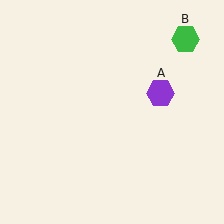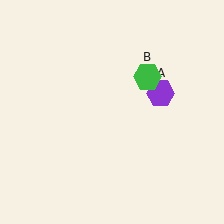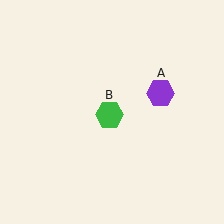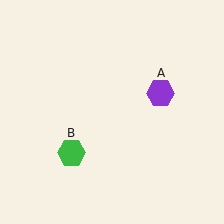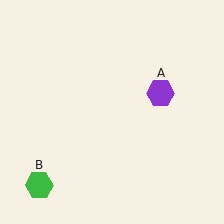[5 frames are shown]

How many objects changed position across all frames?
1 object changed position: green hexagon (object B).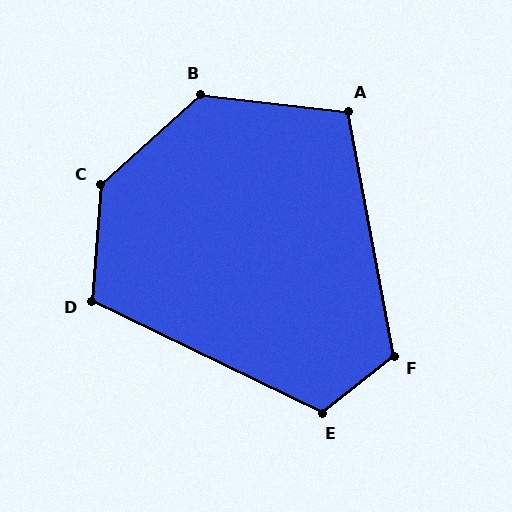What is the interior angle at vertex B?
Approximately 131 degrees (obtuse).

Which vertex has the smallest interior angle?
A, at approximately 107 degrees.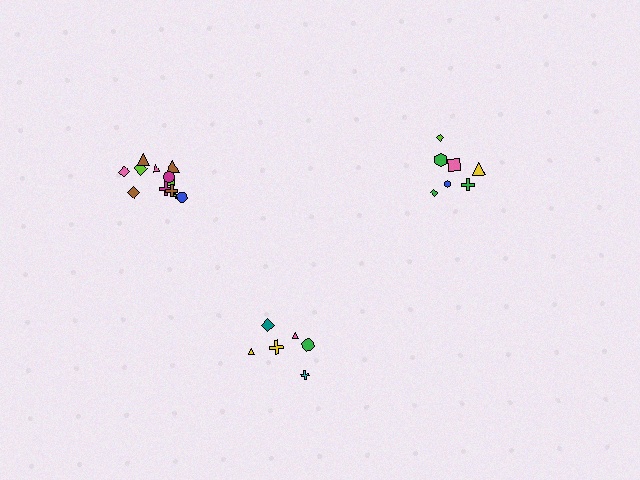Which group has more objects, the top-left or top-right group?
The top-left group.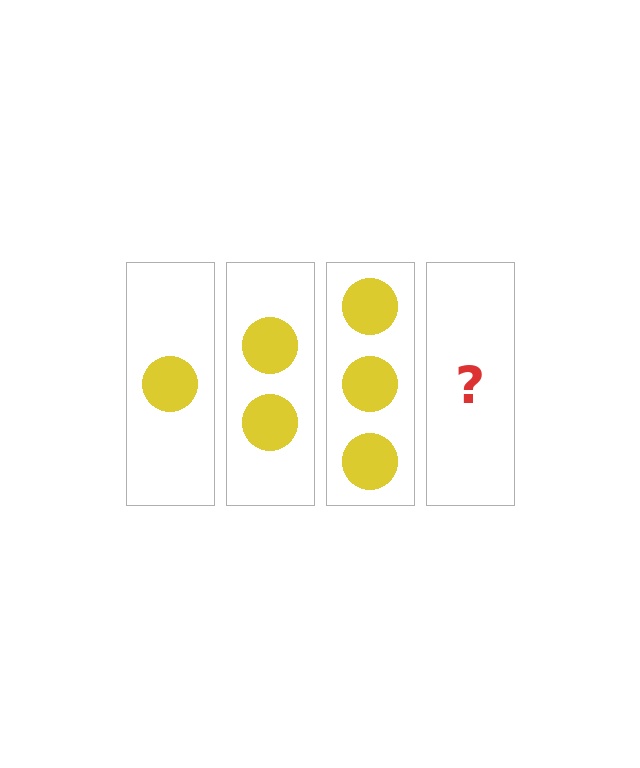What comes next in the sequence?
The next element should be 4 circles.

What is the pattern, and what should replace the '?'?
The pattern is that each step adds one more circle. The '?' should be 4 circles.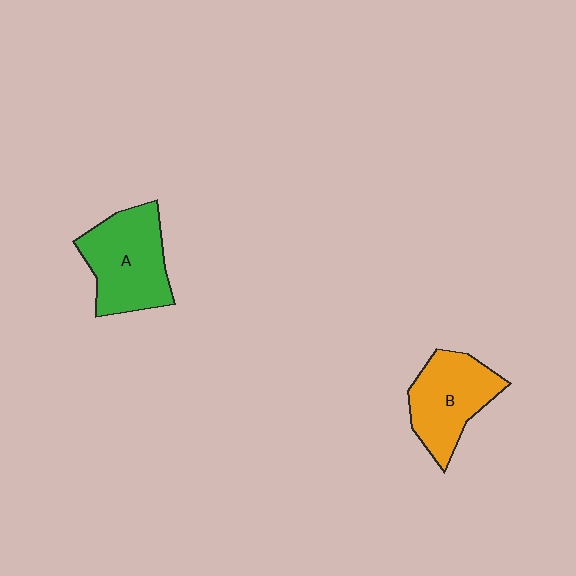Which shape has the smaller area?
Shape B (orange).